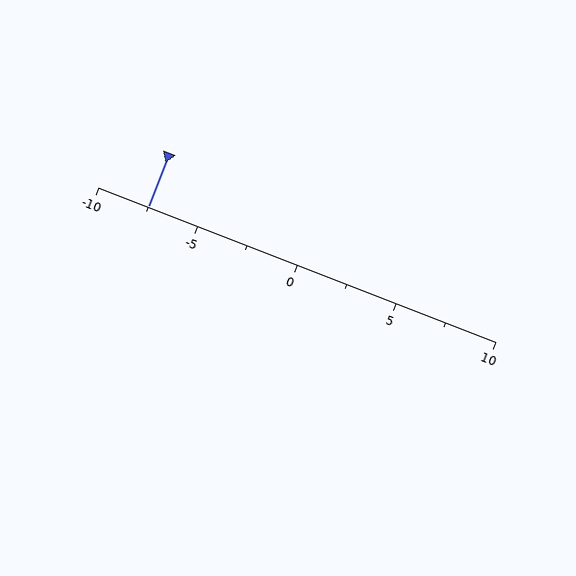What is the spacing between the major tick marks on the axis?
The major ticks are spaced 5 apart.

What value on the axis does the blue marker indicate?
The marker indicates approximately -7.5.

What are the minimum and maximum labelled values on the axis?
The axis runs from -10 to 10.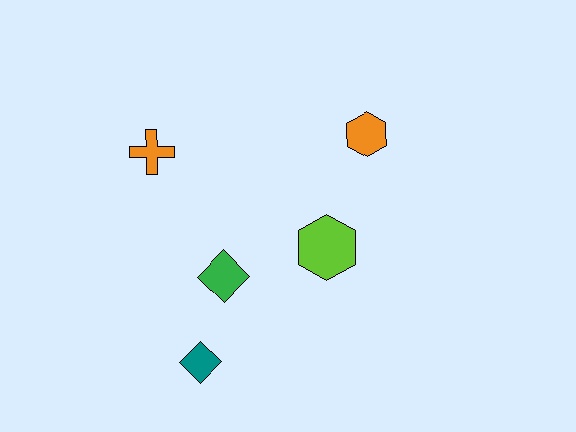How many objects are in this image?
There are 5 objects.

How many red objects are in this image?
There are no red objects.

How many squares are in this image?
There are no squares.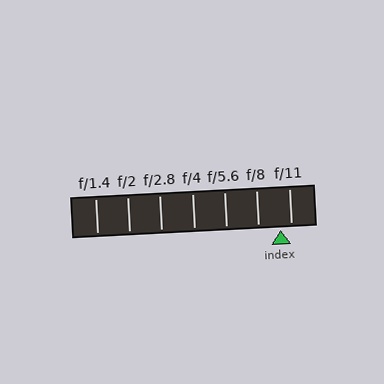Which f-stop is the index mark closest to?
The index mark is closest to f/11.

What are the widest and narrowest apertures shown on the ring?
The widest aperture shown is f/1.4 and the narrowest is f/11.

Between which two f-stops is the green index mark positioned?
The index mark is between f/8 and f/11.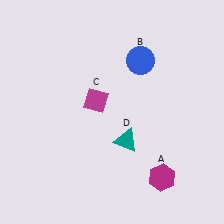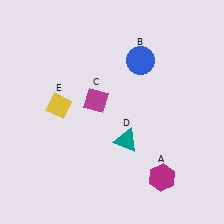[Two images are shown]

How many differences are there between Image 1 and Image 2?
There is 1 difference between the two images.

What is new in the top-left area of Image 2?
A yellow diamond (E) was added in the top-left area of Image 2.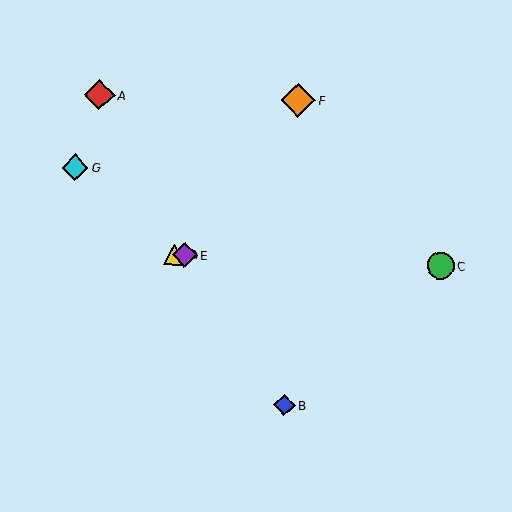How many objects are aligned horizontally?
3 objects (C, D, E) are aligned horizontally.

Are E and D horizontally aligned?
Yes, both are at y≈255.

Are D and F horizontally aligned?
No, D is at y≈255 and F is at y≈100.